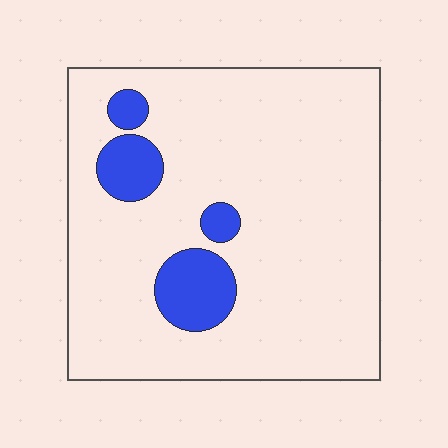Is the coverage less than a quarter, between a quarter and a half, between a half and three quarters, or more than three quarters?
Less than a quarter.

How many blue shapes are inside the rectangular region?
4.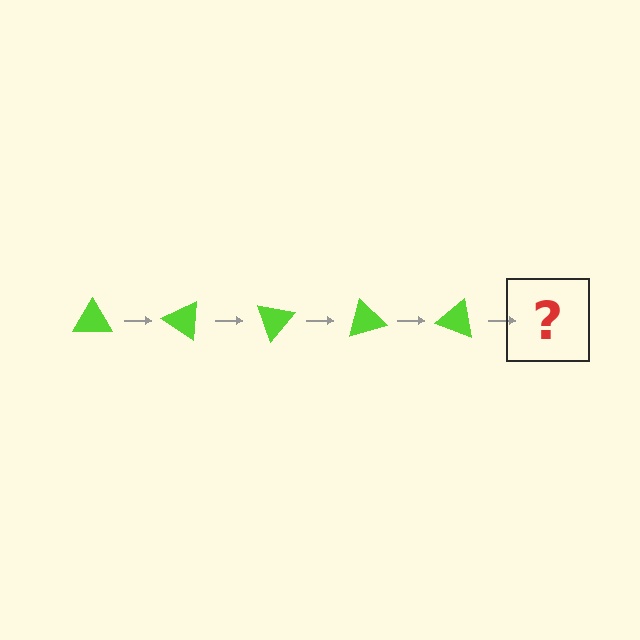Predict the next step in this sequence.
The next step is a lime triangle rotated 175 degrees.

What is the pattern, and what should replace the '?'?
The pattern is that the triangle rotates 35 degrees each step. The '?' should be a lime triangle rotated 175 degrees.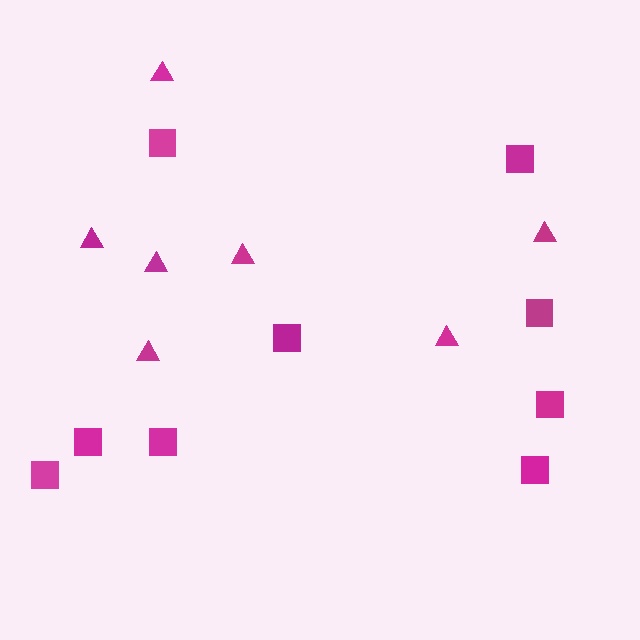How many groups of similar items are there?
There are 2 groups: one group of squares (9) and one group of triangles (7).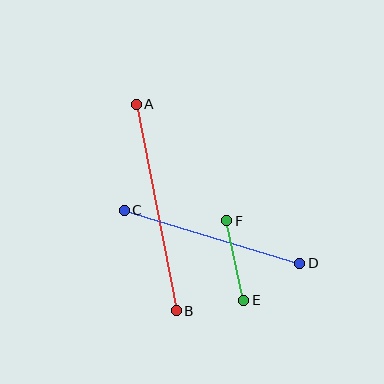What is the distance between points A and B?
The distance is approximately 210 pixels.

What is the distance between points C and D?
The distance is approximately 183 pixels.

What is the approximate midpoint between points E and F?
The midpoint is at approximately (235, 261) pixels.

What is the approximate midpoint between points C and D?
The midpoint is at approximately (212, 237) pixels.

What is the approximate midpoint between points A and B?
The midpoint is at approximately (156, 208) pixels.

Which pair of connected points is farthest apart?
Points A and B are farthest apart.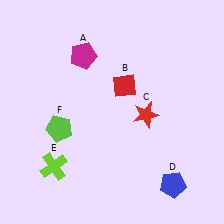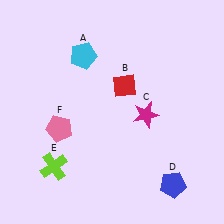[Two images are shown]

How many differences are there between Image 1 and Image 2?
There are 3 differences between the two images.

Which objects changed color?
A changed from magenta to cyan. C changed from red to magenta. F changed from lime to pink.